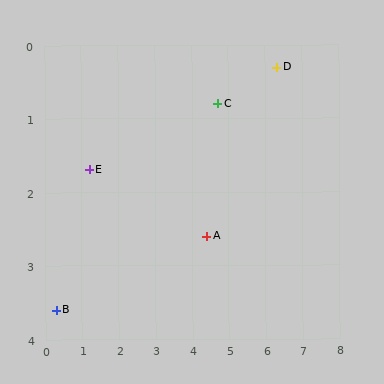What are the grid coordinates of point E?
Point E is at approximately (1.2, 1.7).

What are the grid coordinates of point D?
Point D is at approximately (6.3, 0.3).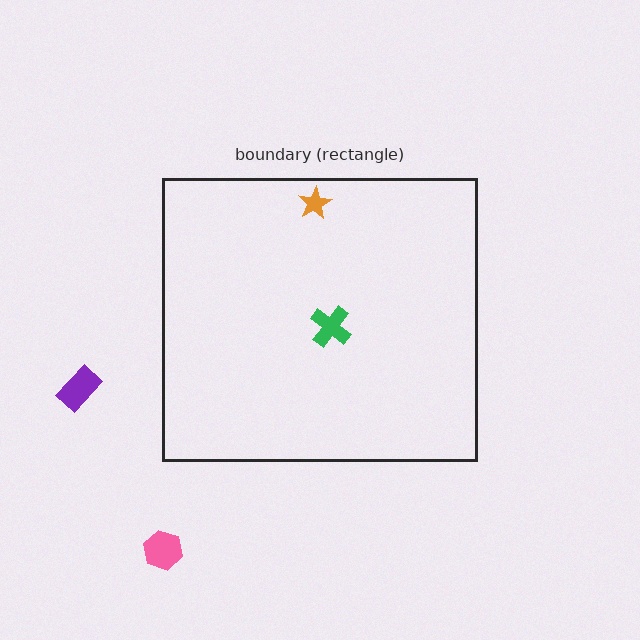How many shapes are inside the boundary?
2 inside, 2 outside.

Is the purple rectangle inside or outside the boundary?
Outside.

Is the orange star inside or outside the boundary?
Inside.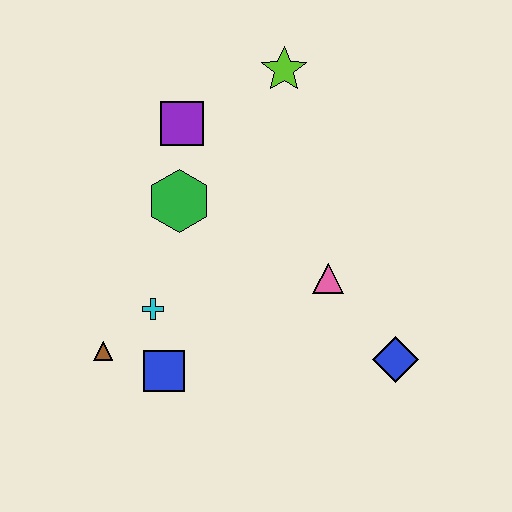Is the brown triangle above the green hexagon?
No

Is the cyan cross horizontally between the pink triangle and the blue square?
No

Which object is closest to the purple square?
The green hexagon is closest to the purple square.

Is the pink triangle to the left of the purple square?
No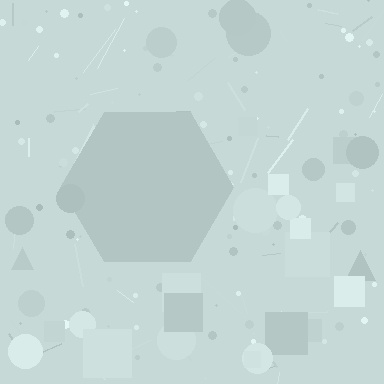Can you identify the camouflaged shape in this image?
The camouflaged shape is a hexagon.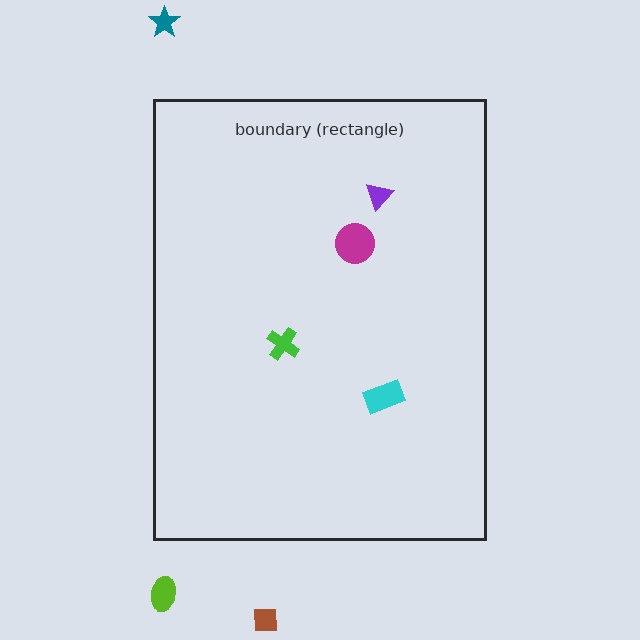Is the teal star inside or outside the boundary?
Outside.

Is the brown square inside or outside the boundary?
Outside.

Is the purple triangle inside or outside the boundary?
Inside.